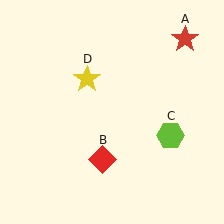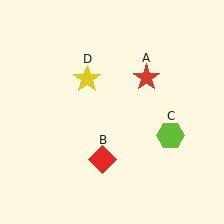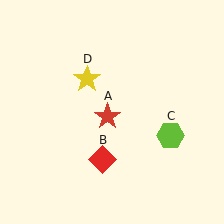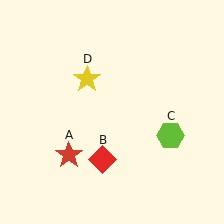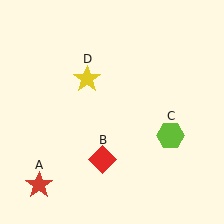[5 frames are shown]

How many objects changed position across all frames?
1 object changed position: red star (object A).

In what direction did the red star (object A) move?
The red star (object A) moved down and to the left.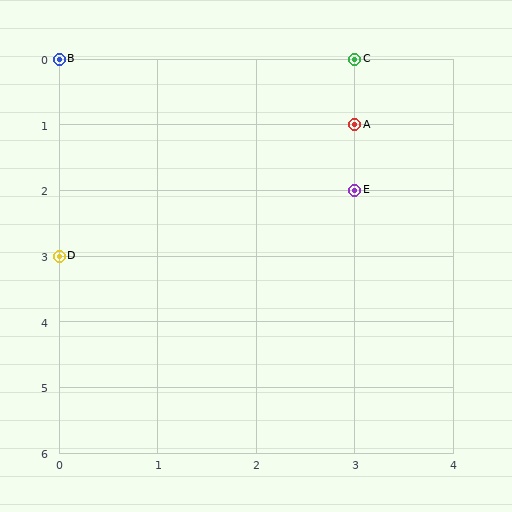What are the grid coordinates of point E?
Point E is at grid coordinates (3, 2).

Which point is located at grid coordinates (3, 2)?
Point E is at (3, 2).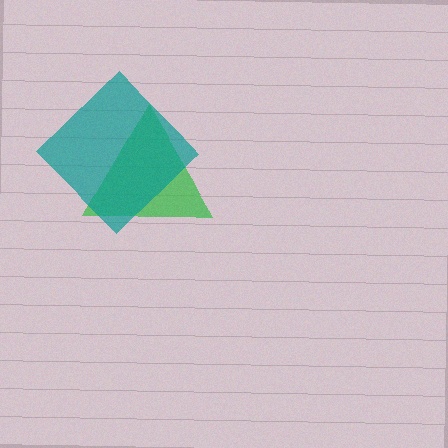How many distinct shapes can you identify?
There are 2 distinct shapes: a green triangle, a teal diamond.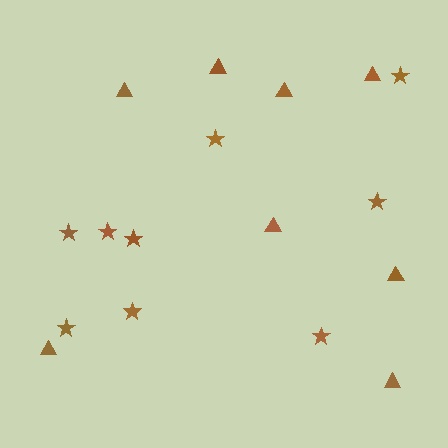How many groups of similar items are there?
There are 2 groups: one group of stars (9) and one group of triangles (8).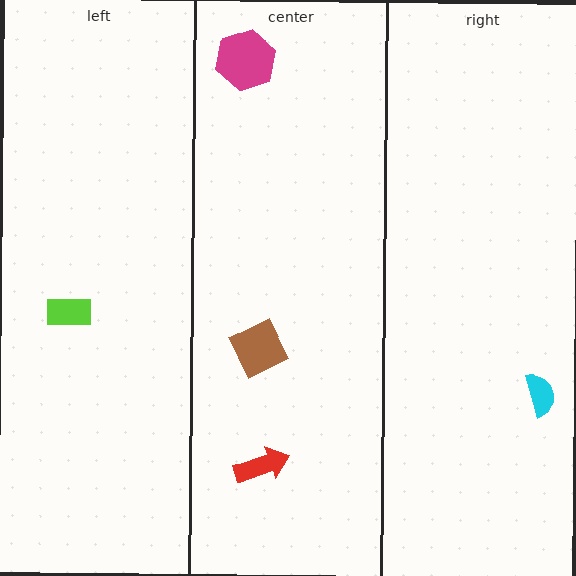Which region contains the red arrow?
The center region.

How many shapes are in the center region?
3.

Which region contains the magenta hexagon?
The center region.